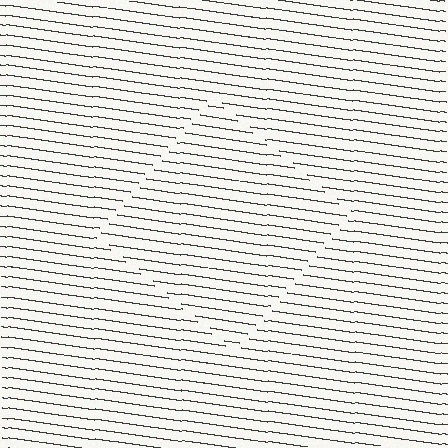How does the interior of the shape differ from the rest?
The interior of the shape contains the same grating, shifted by half a period — the contour is defined by the phase discontinuity where line-ends from the inner and outer gratings abut.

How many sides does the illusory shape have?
4 sides — the line-ends trace a square.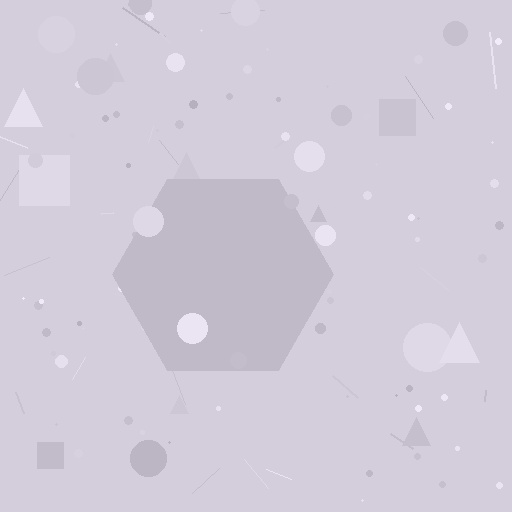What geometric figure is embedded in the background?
A hexagon is embedded in the background.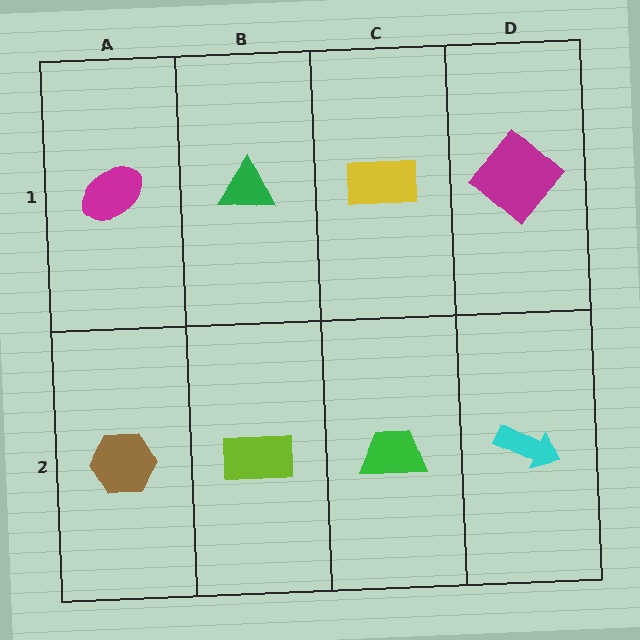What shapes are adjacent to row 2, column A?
A magenta ellipse (row 1, column A), a lime rectangle (row 2, column B).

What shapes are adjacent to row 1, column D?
A cyan arrow (row 2, column D), a yellow rectangle (row 1, column C).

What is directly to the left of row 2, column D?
A green trapezoid.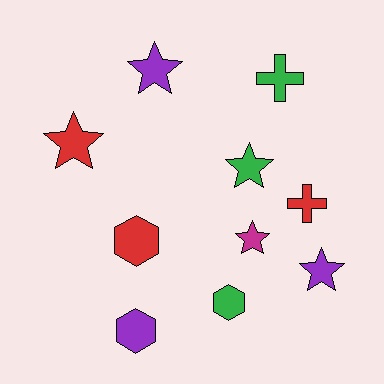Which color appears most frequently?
Red, with 3 objects.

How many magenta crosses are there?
There are no magenta crosses.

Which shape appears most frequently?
Star, with 5 objects.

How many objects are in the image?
There are 10 objects.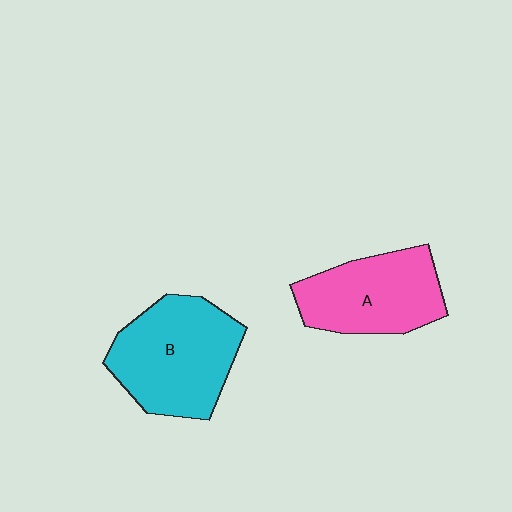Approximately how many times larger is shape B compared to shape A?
Approximately 1.2 times.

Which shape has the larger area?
Shape B (cyan).